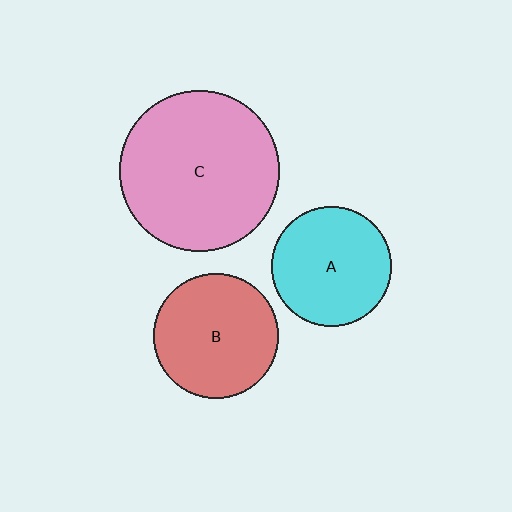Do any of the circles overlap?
No, none of the circles overlap.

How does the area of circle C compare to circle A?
Approximately 1.8 times.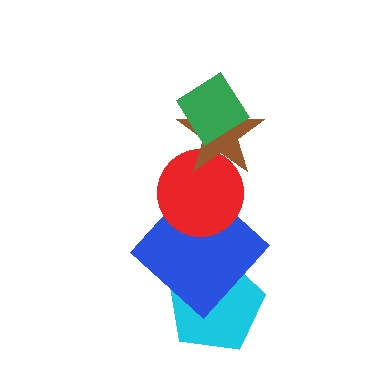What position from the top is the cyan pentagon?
The cyan pentagon is 5th from the top.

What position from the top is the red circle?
The red circle is 3rd from the top.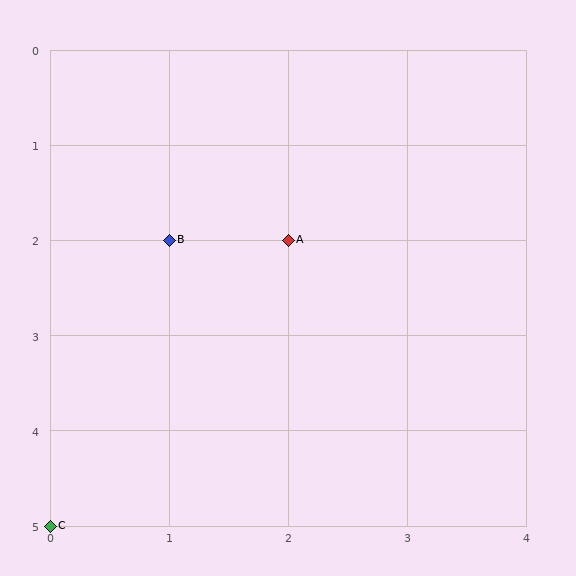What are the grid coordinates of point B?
Point B is at grid coordinates (1, 2).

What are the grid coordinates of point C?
Point C is at grid coordinates (0, 5).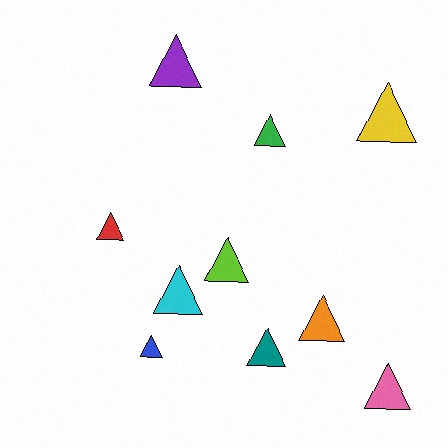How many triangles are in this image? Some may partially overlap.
There are 10 triangles.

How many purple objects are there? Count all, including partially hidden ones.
There is 1 purple object.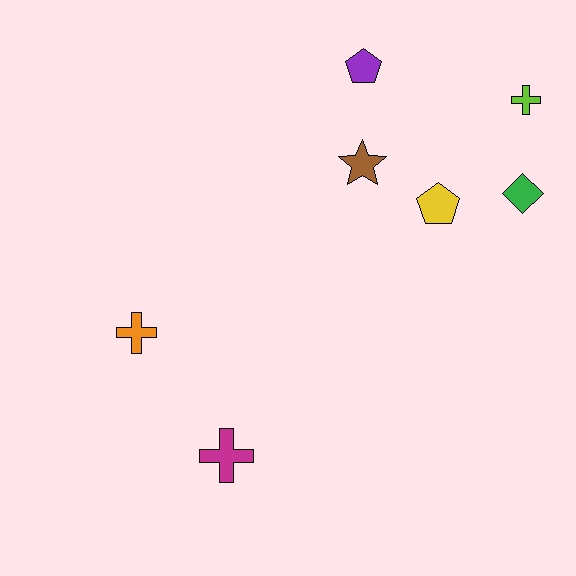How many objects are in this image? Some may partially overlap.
There are 7 objects.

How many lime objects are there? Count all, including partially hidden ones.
There is 1 lime object.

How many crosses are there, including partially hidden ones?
There are 3 crosses.